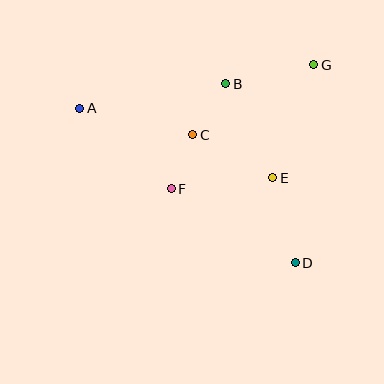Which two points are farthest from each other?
Points A and D are farthest from each other.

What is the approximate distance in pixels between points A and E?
The distance between A and E is approximately 205 pixels.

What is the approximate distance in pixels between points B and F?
The distance between B and F is approximately 118 pixels.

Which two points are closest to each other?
Points C and F are closest to each other.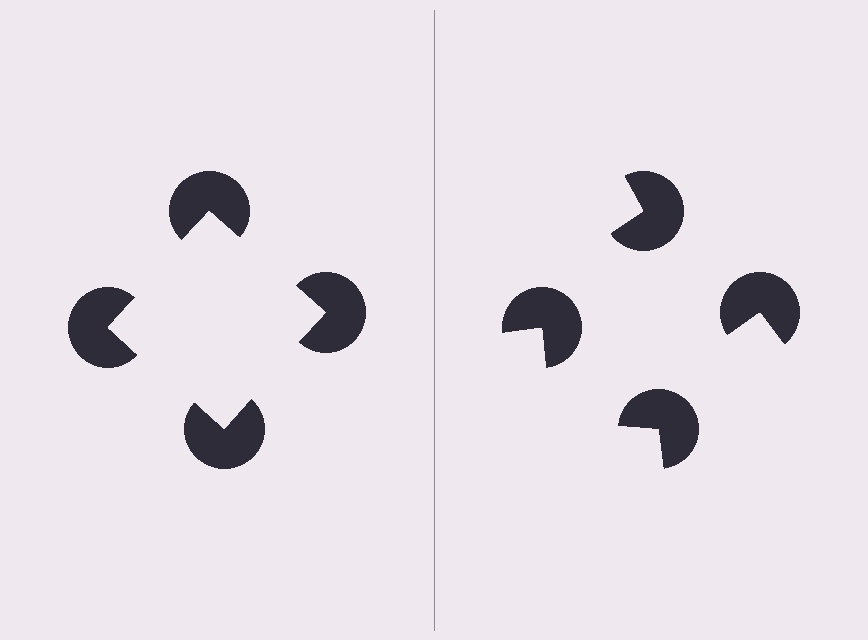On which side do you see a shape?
An illusory square appears on the left side. On the right side the wedge cuts are rotated, so no coherent shape forms.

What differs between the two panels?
The pac-man discs are positioned identically on both sides; only the wedge orientations differ. On the left they align to a square; on the right they are misaligned.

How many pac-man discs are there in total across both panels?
8 — 4 on each side.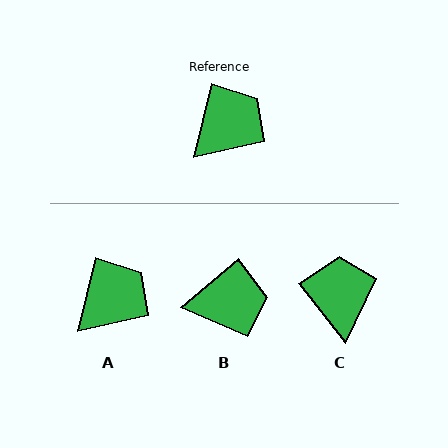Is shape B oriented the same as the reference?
No, it is off by about 36 degrees.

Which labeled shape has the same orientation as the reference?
A.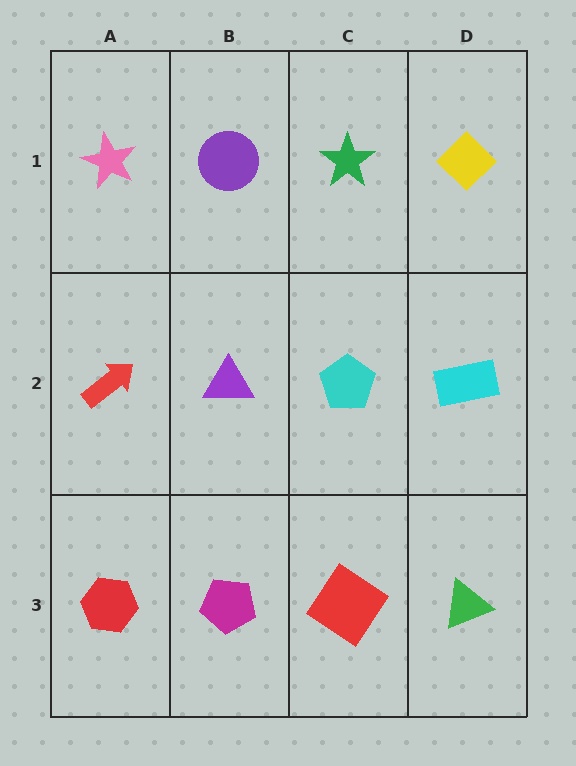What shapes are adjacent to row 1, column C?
A cyan pentagon (row 2, column C), a purple circle (row 1, column B), a yellow diamond (row 1, column D).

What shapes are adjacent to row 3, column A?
A red arrow (row 2, column A), a magenta pentagon (row 3, column B).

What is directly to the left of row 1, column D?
A green star.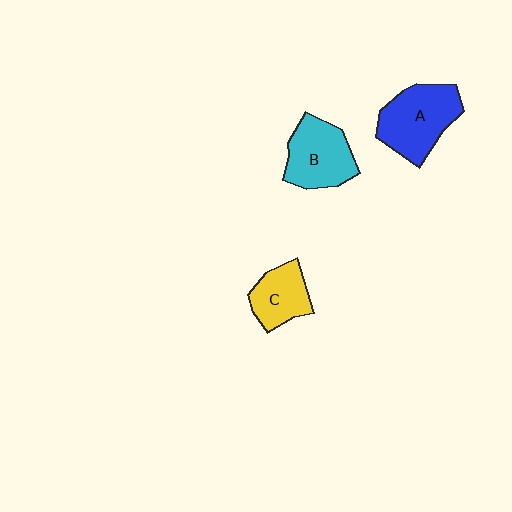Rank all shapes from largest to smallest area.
From largest to smallest: A (blue), B (cyan), C (yellow).